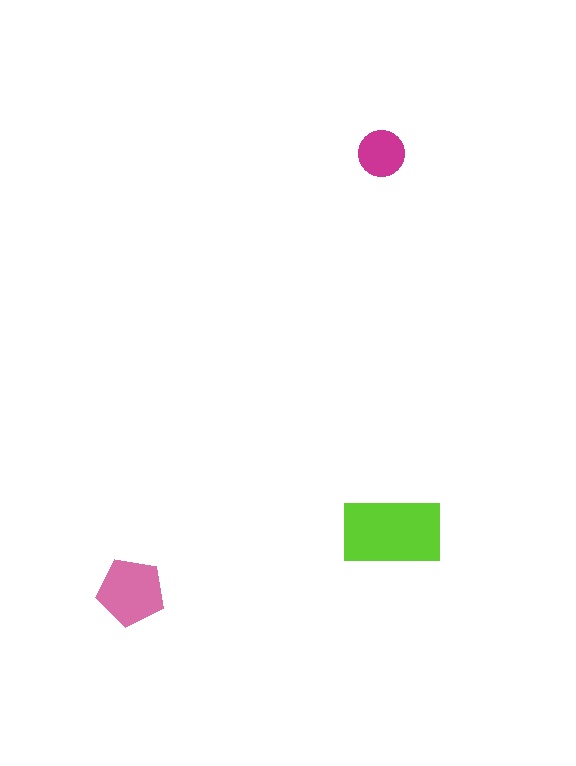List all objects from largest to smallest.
The lime rectangle, the pink pentagon, the magenta circle.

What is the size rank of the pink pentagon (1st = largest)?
2nd.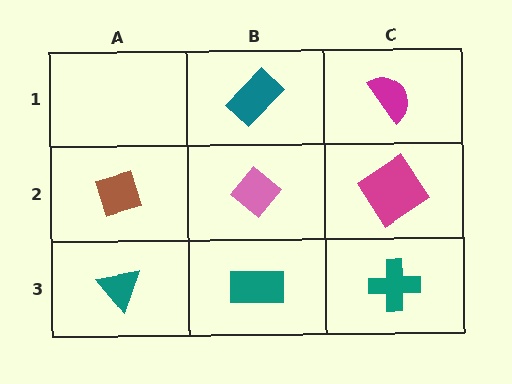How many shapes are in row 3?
3 shapes.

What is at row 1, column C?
A magenta semicircle.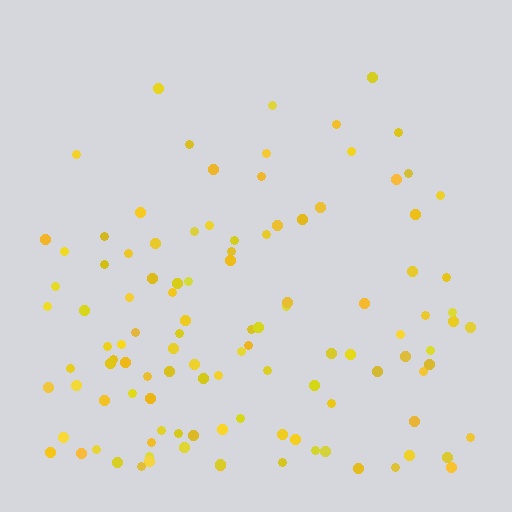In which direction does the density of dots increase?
From top to bottom, with the bottom side densest.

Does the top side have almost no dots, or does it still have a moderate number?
Still a moderate number, just noticeably fewer than the bottom.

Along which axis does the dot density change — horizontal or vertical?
Vertical.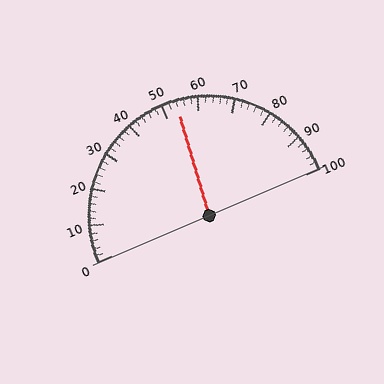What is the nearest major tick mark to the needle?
The nearest major tick mark is 50.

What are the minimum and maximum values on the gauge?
The gauge ranges from 0 to 100.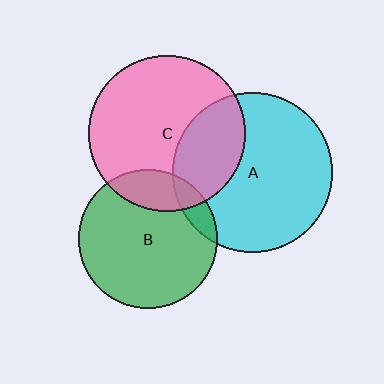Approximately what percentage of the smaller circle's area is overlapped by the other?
Approximately 20%.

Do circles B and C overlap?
Yes.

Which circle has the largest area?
Circle A (cyan).